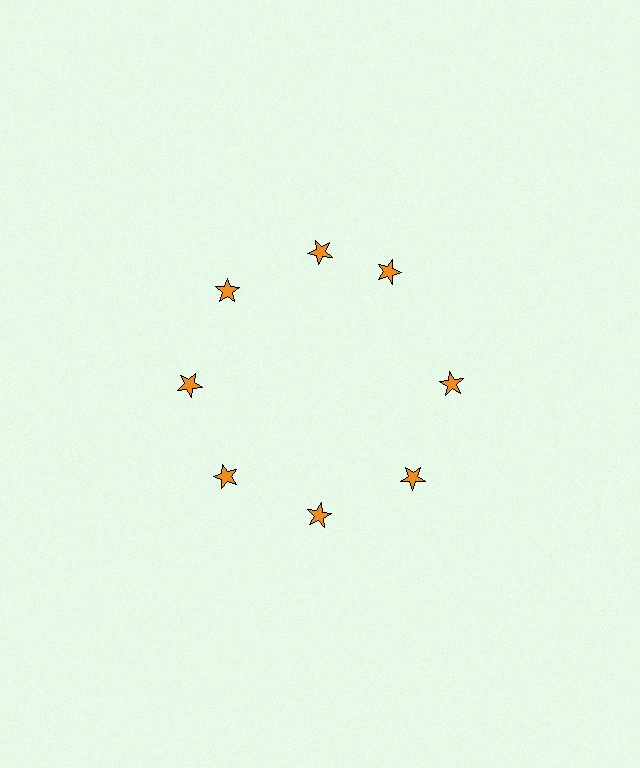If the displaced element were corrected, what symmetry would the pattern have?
It would have 8-fold rotational symmetry — the pattern would map onto itself every 45 degrees.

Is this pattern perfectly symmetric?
No. The 8 orange stars are arranged in a ring, but one element near the 2 o'clock position is rotated out of alignment along the ring, breaking the 8-fold rotational symmetry.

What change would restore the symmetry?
The symmetry would be restored by rotating it back into even spacing with its neighbors so that all 8 stars sit at equal angles and equal distance from the center.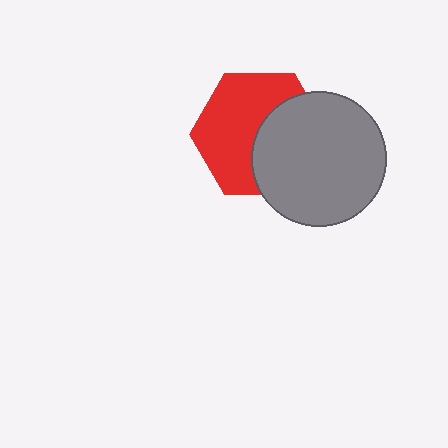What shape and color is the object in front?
The object in front is a gray circle.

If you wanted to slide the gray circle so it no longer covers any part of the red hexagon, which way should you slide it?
Slide it right — that is the most direct way to separate the two shapes.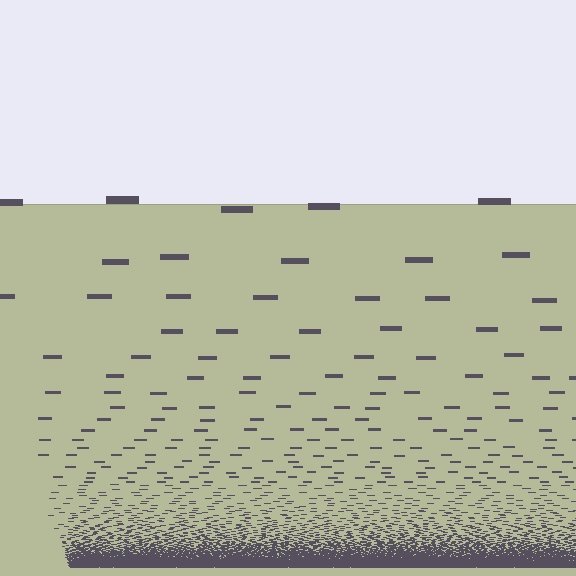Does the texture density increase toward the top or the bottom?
Density increases toward the bottom.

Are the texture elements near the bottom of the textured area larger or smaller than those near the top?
Smaller. The gradient is inverted — elements near the bottom are smaller and denser.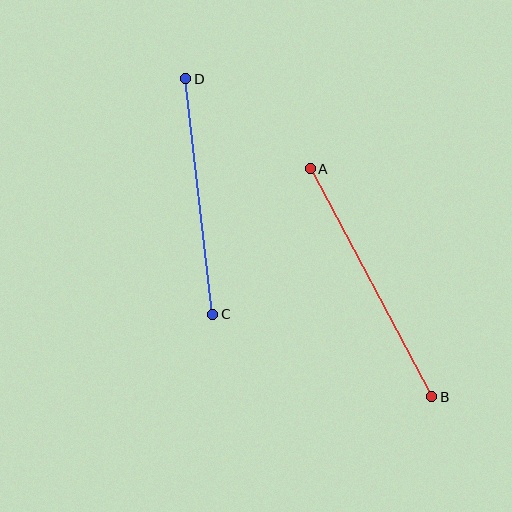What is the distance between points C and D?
The distance is approximately 237 pixels.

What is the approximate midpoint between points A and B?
The midpoint is at approximately (371, 283) pixels.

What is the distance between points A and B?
The distance is approximately 258 pixels.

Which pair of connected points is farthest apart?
Points A and B are farthest apart.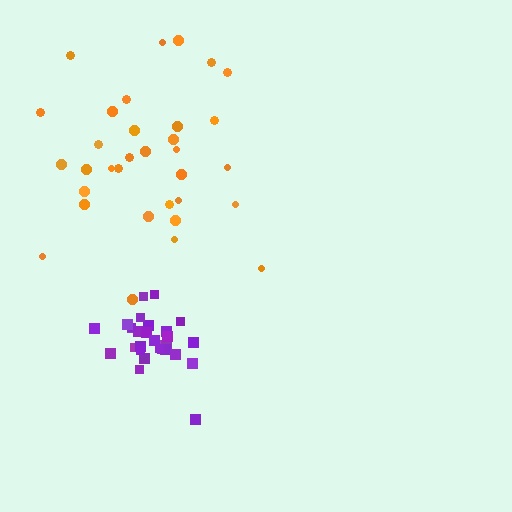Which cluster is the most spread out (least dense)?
Orange.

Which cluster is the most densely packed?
Purple.